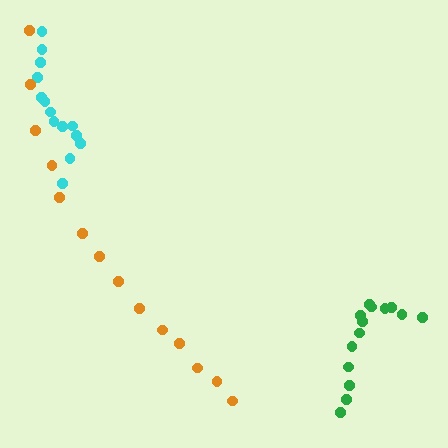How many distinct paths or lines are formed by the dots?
There are 3 distinct paths.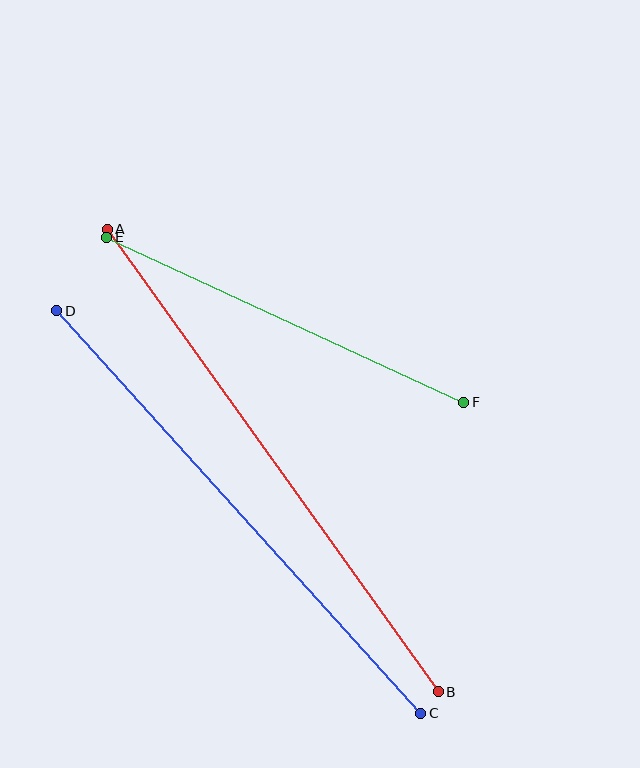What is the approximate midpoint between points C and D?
The midpoint is at approximately (239, 512) pixels.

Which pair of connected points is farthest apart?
Points A and B are farthest apart.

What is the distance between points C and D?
The distance is approximately 543 pixels.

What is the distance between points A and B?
The distance is approximately 569 pixels.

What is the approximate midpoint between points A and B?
The midpoint is at approximately (273, 460) pixels.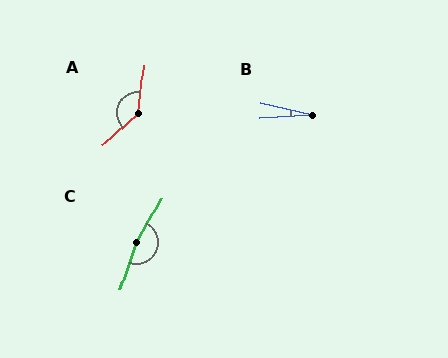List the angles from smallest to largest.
B (16°), A (140°), C (169°).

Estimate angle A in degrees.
Approximately 140 degrees.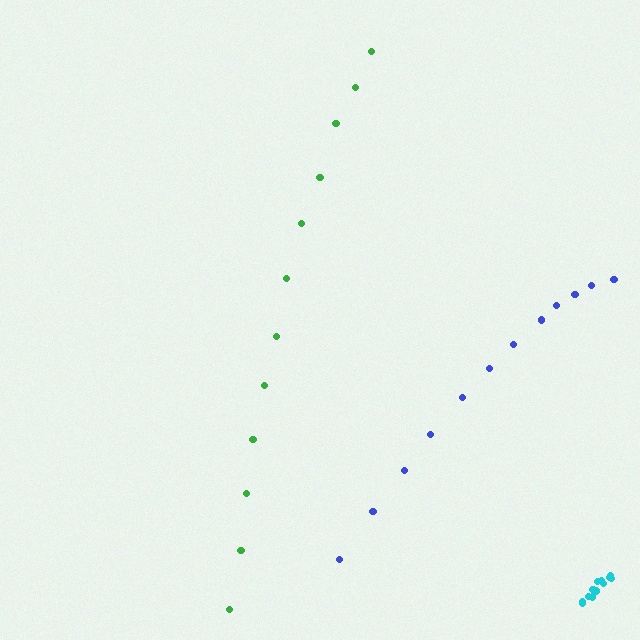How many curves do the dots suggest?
There are 3 distinct paths.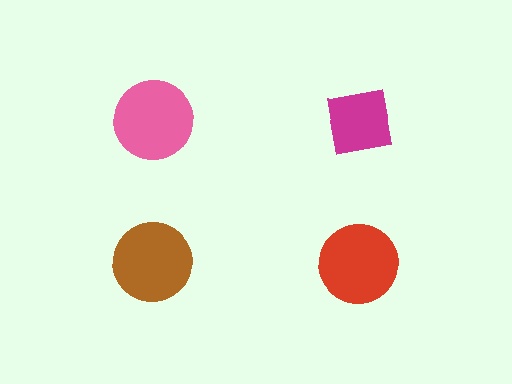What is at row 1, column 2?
A magenta square.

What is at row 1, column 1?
A pink circle.